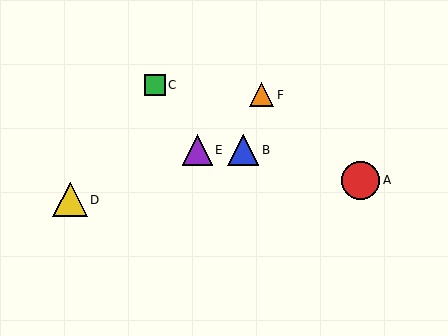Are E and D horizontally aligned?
No, E is at y≈150 and D is at y≈200.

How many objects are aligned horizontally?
2 objects (B, E) are aligned horizontally.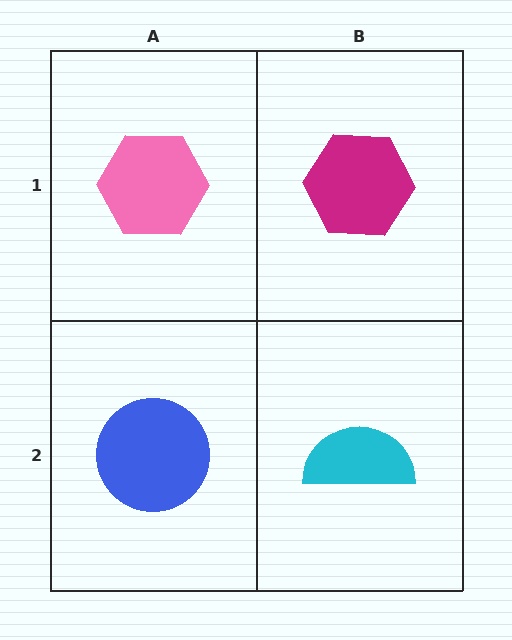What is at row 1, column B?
A magenta hexagon.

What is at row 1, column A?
A pink hexagon.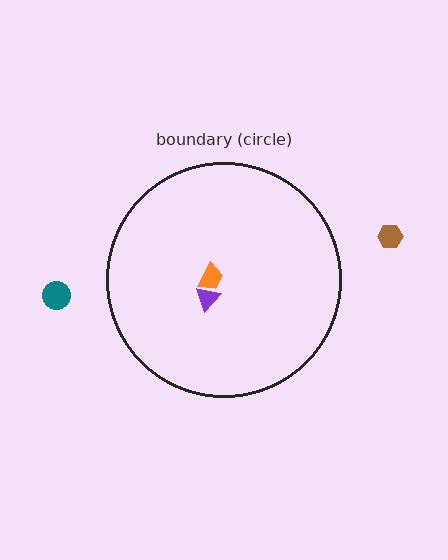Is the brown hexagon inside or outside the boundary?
Outside.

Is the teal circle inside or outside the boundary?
Outside.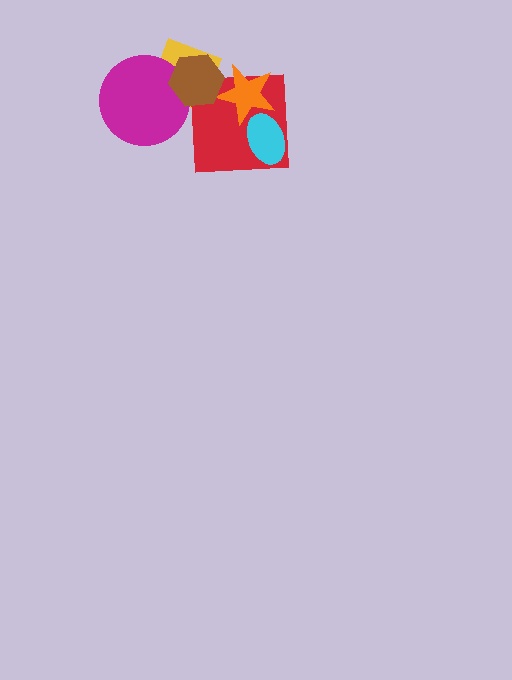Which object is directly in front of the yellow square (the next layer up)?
The magenta circle is directly in front of the yellow square.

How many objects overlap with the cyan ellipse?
2 objects overlap with the cyan ellipse.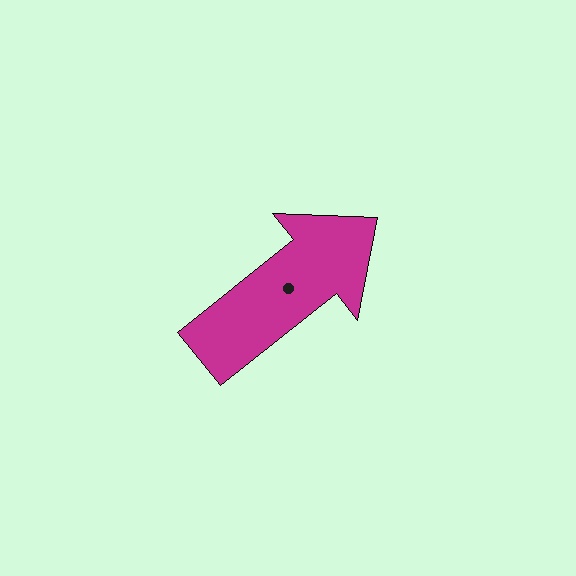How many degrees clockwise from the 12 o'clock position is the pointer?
Approximately 51 degrees.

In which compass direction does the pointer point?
Northeast.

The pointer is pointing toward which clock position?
Roughly 2 o'clock.